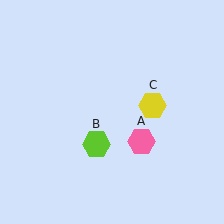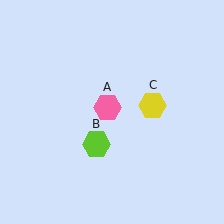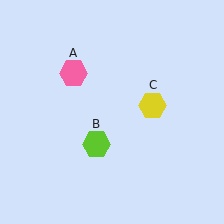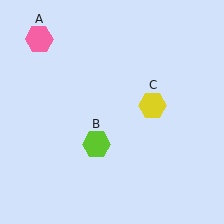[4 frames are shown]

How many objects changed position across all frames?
1 object changed position: pink hexagon (object A).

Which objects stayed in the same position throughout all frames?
Lime hexagon (object B) and yellow hexagon (object C) remained stationary.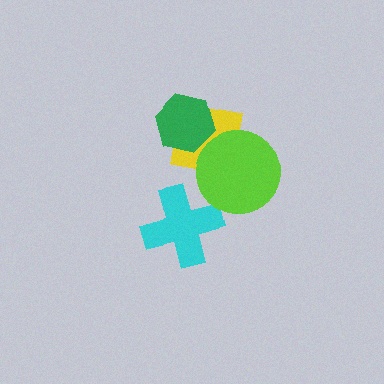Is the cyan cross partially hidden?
No, no other shape covers it.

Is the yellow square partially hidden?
Yes, it is partially covered by another shape.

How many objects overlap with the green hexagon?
1 object overlaps with the green hexagon.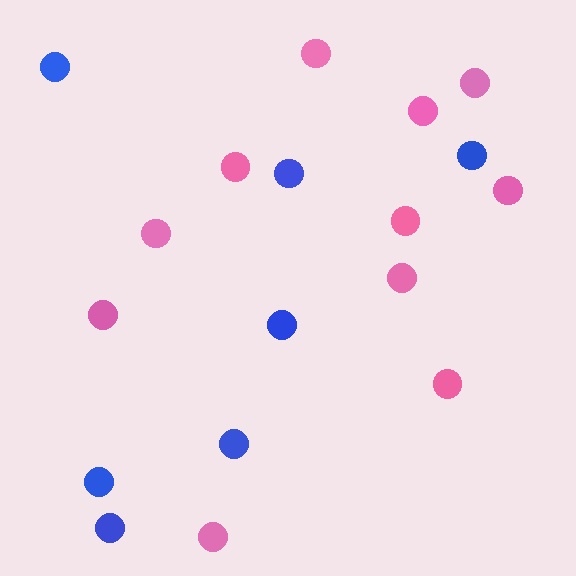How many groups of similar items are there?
There are 2 groups: one group of pink circles (11) and one group of blue circles (7).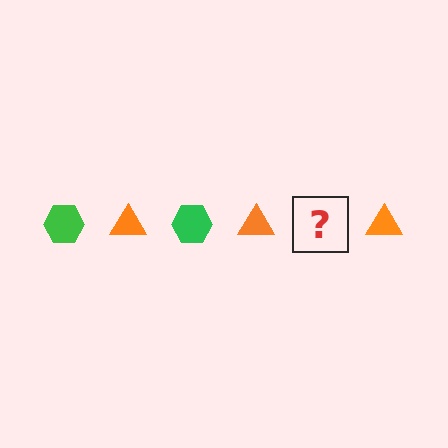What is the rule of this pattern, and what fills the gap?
The rule is that the pattern alternates between green hexagon and orange triangle. The gap should be filled with a green hexagon.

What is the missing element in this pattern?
The missing element is a green hexagon.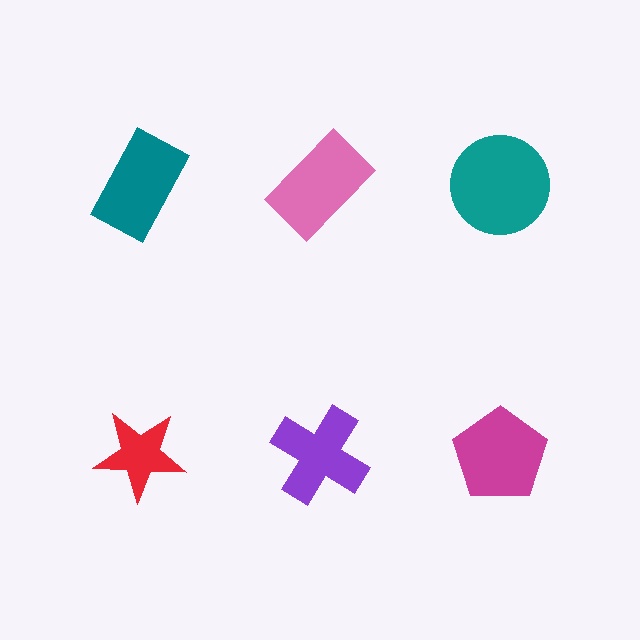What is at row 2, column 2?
A purple cross.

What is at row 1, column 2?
A pink rectangle.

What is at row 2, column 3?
A magenta pentagon.